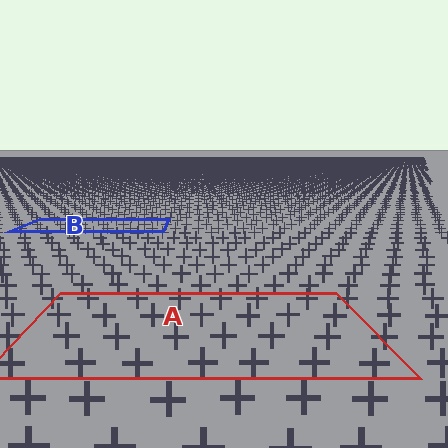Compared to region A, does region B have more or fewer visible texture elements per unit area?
Region B has more texture elements per unit area — they are packed more densely because it is farther away.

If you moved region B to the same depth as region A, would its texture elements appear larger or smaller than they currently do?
They would appear larger. At a closer depth, the same texture elements are projected at a bigger on-screen size.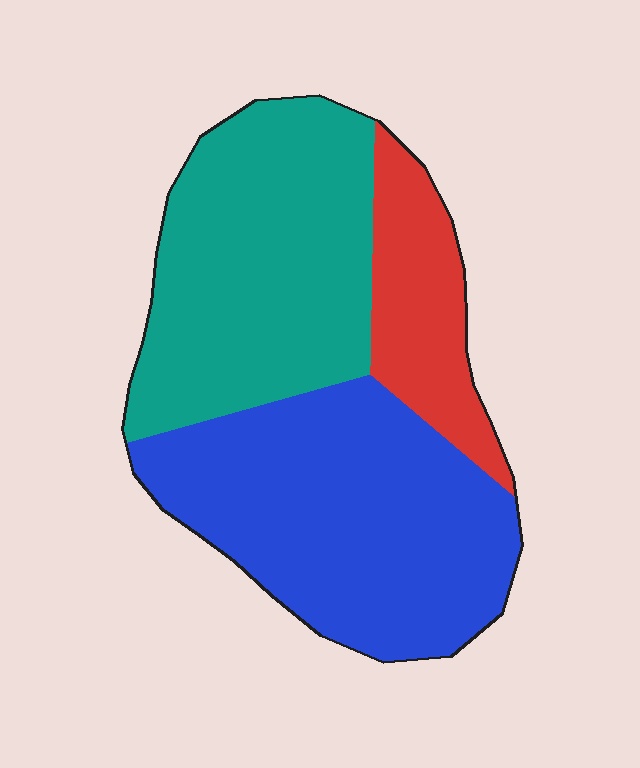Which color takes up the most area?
Blue, at roughly 45%.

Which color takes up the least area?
Red, at roughly 15%.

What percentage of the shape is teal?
Teal takes up about two fifths (2/5) of the shape.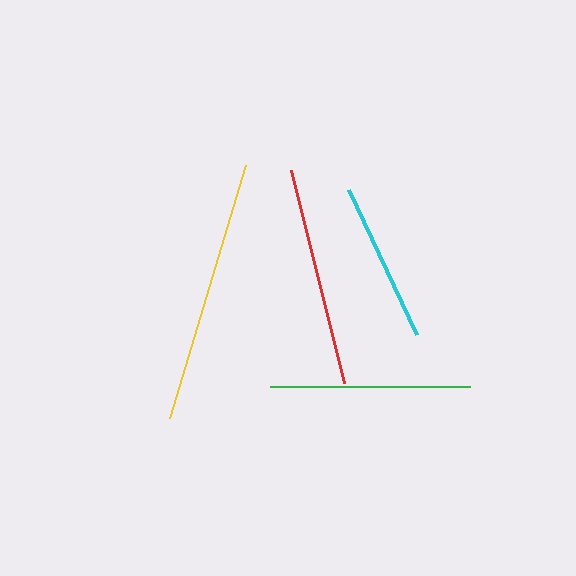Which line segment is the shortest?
The cyan line is the shortest at approximately 160 pixels.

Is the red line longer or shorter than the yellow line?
The yellow line is longer than the red line.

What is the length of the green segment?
The green segment is approximately 199 pixels long.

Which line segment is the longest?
The yellow line is the longest at approximately 264 pixels.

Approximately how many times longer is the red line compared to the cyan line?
The red line is approximately 1.4 times the length of the cyan line.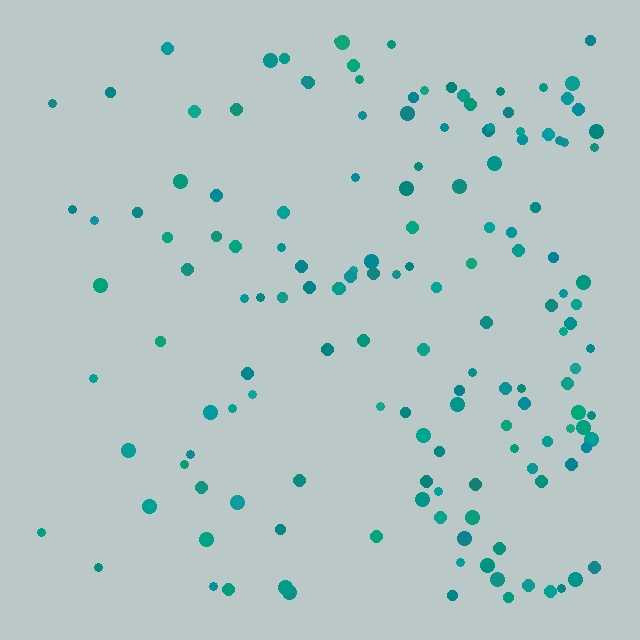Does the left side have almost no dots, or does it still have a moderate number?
Still a moderate number, just noticeably fewer than the right.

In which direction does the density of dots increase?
From left to right, with the right side densest.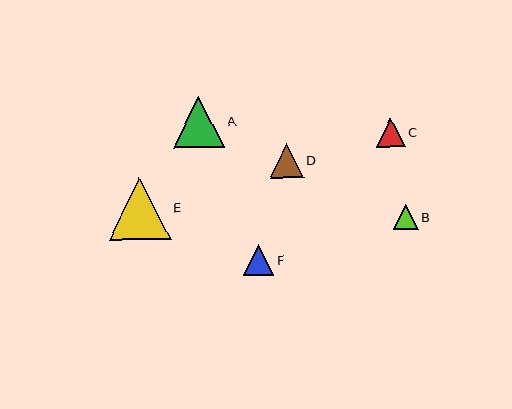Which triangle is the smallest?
Triangle B is the smallest with a size of approximately 25 pixels.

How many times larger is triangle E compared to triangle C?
Triangle E is approximately 2.1 times the size of triangle C.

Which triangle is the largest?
Triangle E is the largest with a size of approximately 62 pixels.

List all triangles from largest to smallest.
From largest to smallest: E, A, D, F, C, B.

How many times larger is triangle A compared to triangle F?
Triangle A is approximately 1.7 times the size of triangle F.